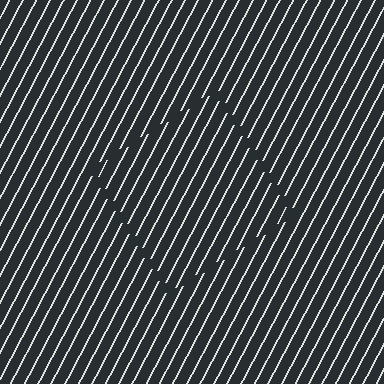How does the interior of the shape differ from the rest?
The interior of the shape contains the same grating, shifted by half a period — the contour is defined by the phase discontinuity where line-ends from the inner and outer gratings abut.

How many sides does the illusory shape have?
4 sides — the line-ends trace a square.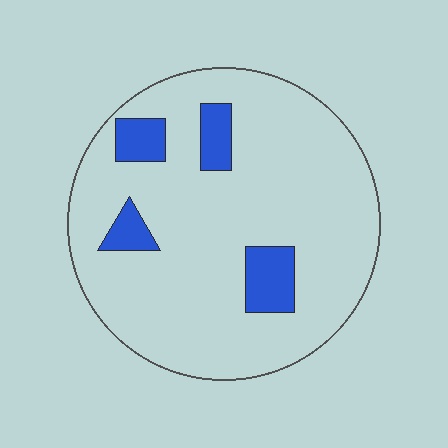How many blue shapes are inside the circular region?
4.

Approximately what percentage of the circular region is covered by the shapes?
Approximately 10%.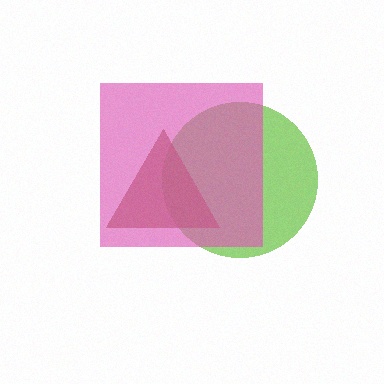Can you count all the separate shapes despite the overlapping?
Yes, there are 3 separate shapes.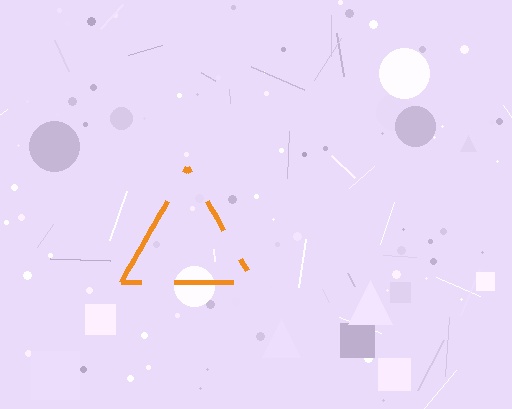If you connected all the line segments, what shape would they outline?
They would outline a triangle.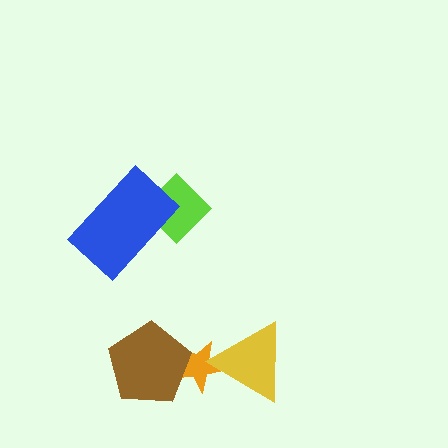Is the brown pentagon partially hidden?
No, no other shape covers it.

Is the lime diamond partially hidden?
Yes, it is partially covered by another shape.